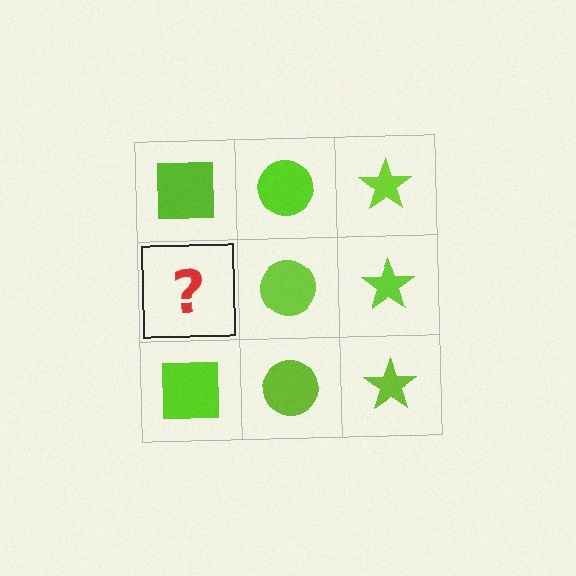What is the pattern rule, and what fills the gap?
The rule is that each column has a consistent shape. The gap should be filled with a lime square.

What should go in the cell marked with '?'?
The missing cell should contain a lime square.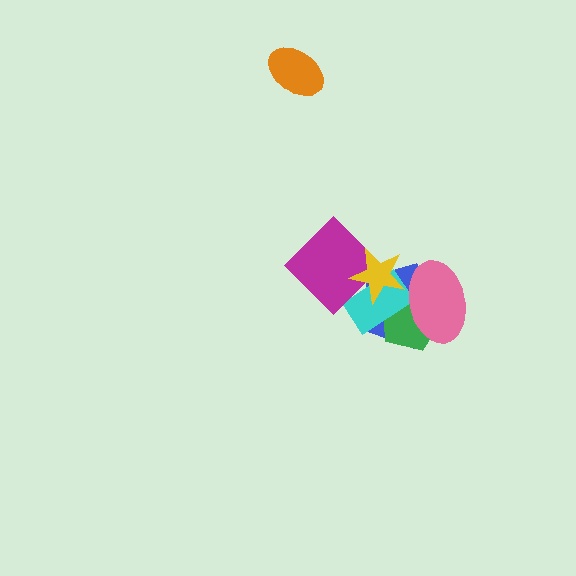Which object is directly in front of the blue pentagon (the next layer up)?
The green pentagon is directly in front of the blue pentagon.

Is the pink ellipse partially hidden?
No, no other shape covers it.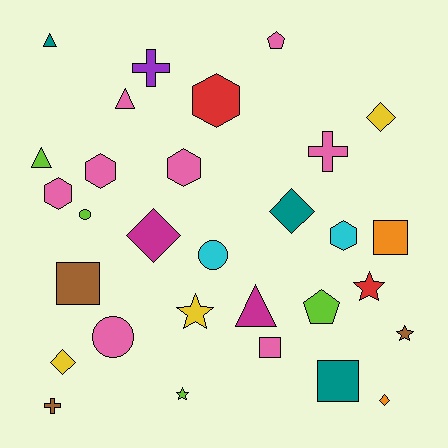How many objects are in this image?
There are 30 objects.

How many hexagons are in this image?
There are 5 hexagons.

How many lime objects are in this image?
There are 4 lime objects.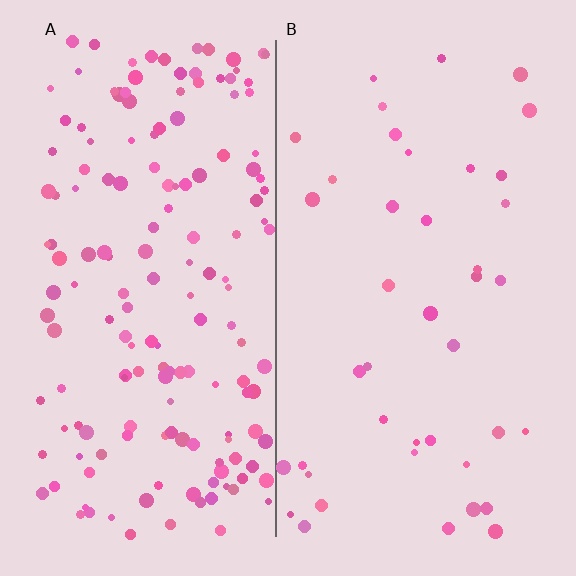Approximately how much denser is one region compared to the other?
Approximately 3.9× — region A over region B.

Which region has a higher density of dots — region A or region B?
A (the left).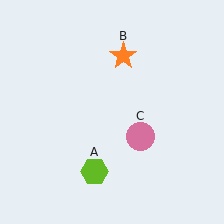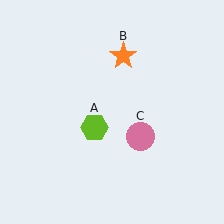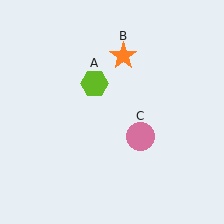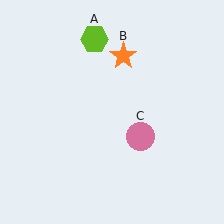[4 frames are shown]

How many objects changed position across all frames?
1 object changed position: lime hexagon (object A).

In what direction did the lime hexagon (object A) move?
The lime hexagon (object A) moved up.